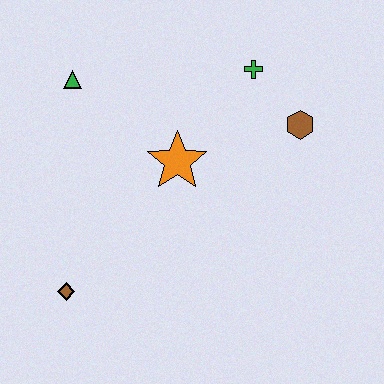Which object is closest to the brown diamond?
The orange star is closest to the brown diamond.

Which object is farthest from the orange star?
The brown diamond is farthest from the orange star.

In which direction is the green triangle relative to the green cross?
The green triangle is to the left of the green cross.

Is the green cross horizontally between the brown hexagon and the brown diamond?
Yes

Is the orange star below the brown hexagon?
Yes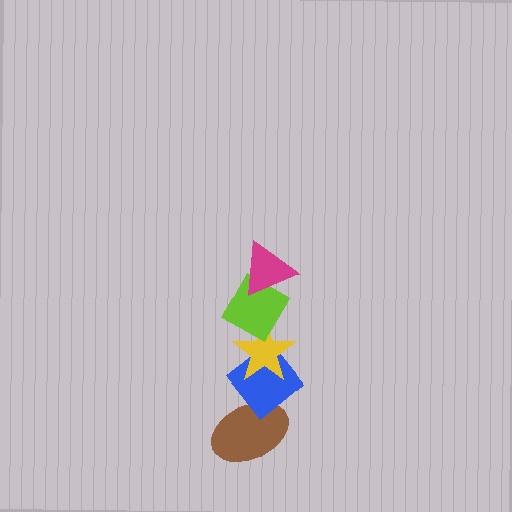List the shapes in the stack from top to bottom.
From top to bottom: the magenta triangle, the lime diamond, the yellow star, the blue diamond, the brown ellipse.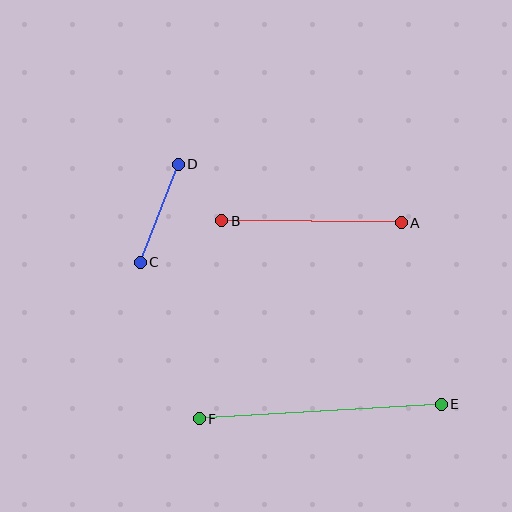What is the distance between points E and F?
The distance is approximately 243 pixels.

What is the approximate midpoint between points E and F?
The midpoint is at approximately (320, 412) pixels.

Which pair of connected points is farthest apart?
Points E and F are farthest apart.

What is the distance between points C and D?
The distance is approximately 105 pixels.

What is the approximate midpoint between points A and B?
The midpoint is at approximately (311, 222) pixels.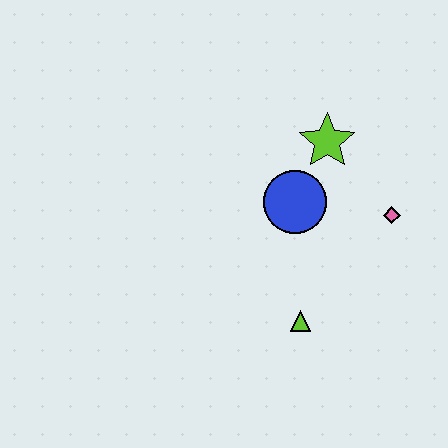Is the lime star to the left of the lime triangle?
No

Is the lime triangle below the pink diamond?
Yes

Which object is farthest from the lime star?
The lime triangle is farthest from the lime star.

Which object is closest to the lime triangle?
The blue circle is closest to the lime triangle.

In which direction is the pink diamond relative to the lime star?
The pink diamond is below the lime star.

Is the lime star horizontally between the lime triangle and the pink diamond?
Yes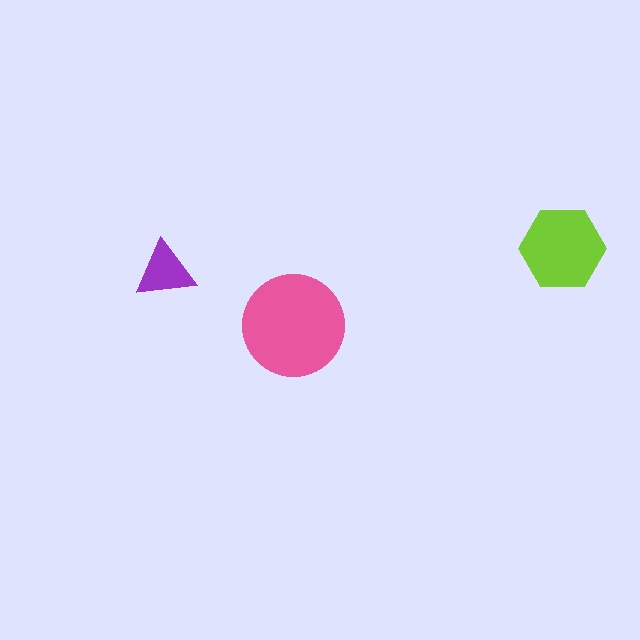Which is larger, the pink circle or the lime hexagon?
The pink circle.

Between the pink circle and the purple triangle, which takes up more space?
The pink circle.